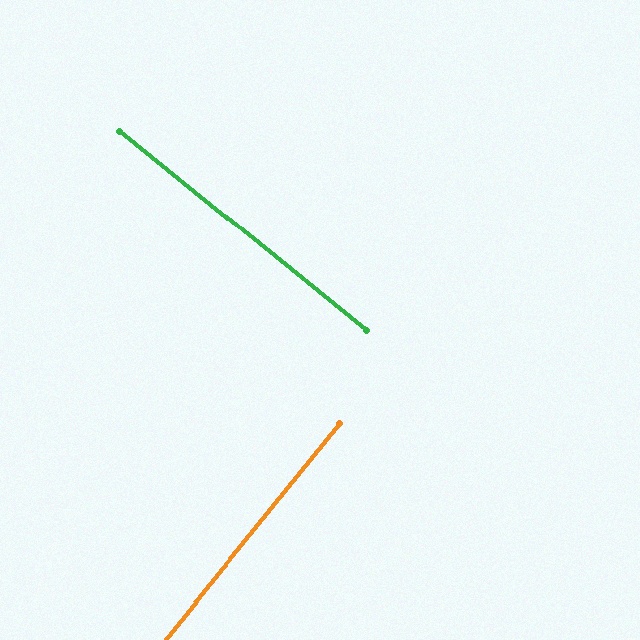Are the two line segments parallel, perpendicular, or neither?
Perpendicular — they meet at approximately 90°.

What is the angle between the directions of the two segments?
Approximately 90 degrees.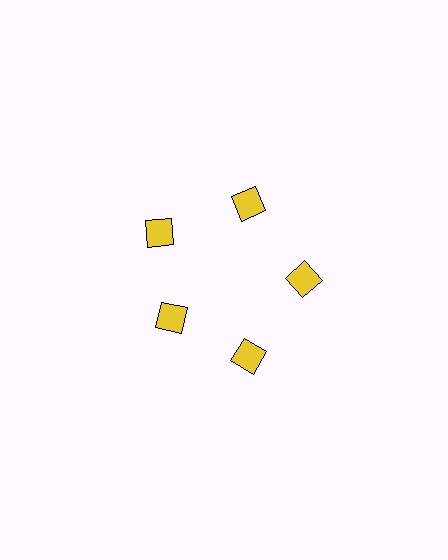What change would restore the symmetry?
The symmetry would be restored by moving it outward, back onto the ring so that all 5 squares sit at equal angles and equal distance from the center.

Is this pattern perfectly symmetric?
No. The 5 yellow squares are arranged in a ring, but one element near the 8 o'clock position is pulled inward toward the center, breaking the 5-fold rotational symmetry.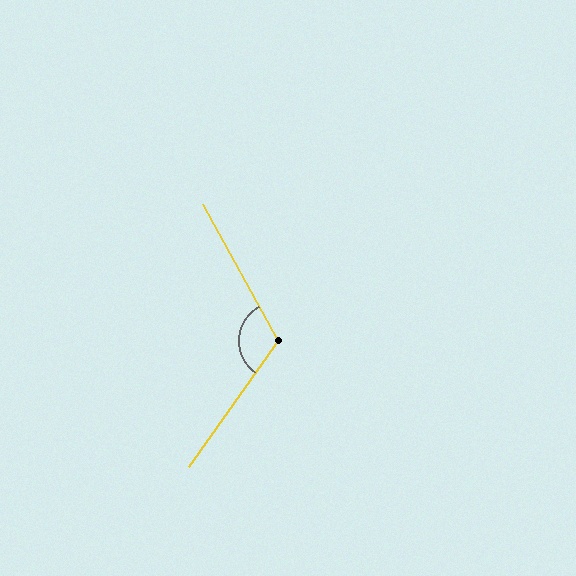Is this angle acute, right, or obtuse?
It is obtuse.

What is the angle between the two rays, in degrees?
Approximately 116 degrees.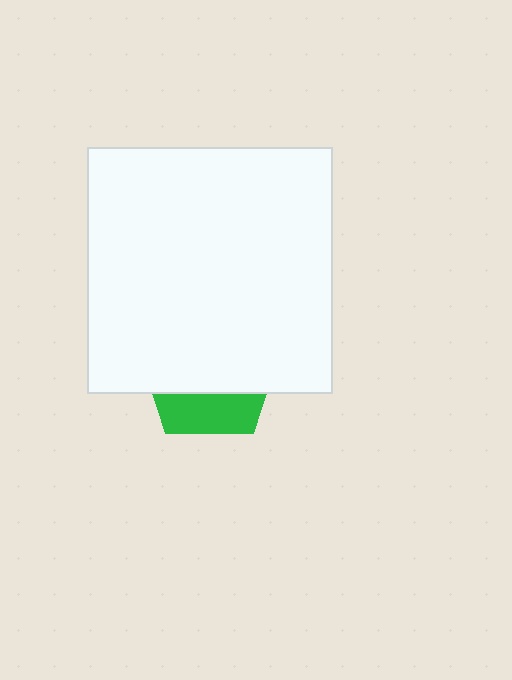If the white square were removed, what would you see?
You would see the complete green pentagon.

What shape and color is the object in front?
The object in front is a white square.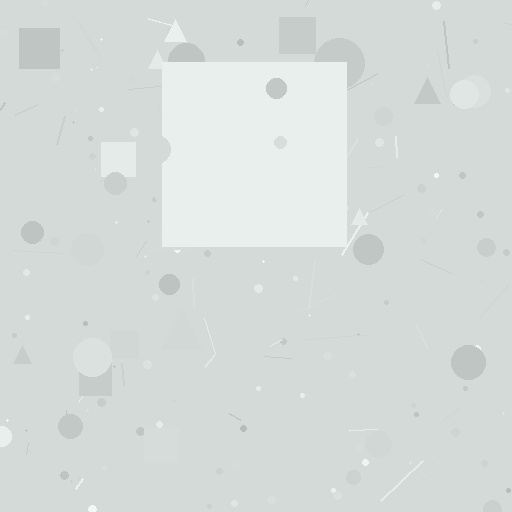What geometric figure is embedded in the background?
A square is embedded in the background.